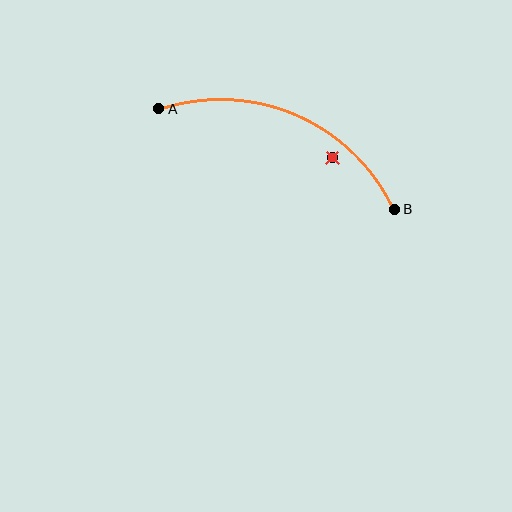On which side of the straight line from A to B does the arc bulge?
The arc bulges above the straight line connecting A and B.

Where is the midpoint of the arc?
The arc midpoint is the point on the curve farthest from the straight line joining A and B. It sits above that line.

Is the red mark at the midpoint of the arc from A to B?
No — the red mark does not lie on the arc at all. It sits slightly inside the curve.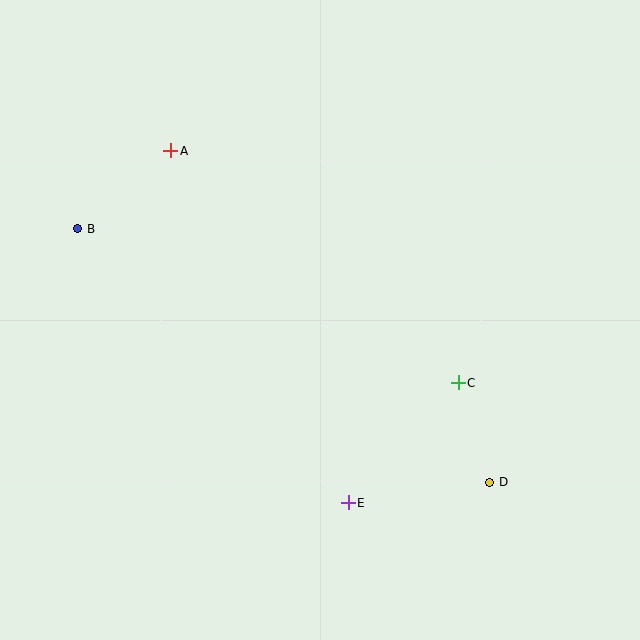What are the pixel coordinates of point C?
Point C is at (458, 383).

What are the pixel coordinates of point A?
Point A is at (171, 151).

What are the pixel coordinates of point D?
Point D is at (490, 482).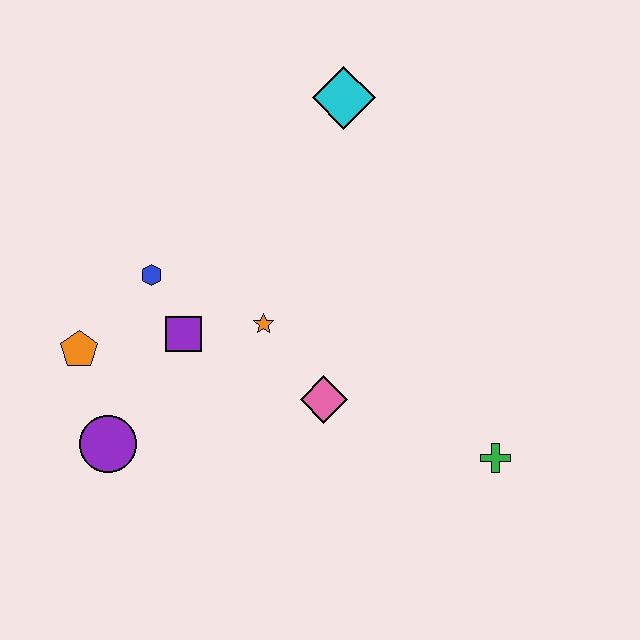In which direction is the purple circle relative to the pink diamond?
The purple circle is to the left of the pink diamond.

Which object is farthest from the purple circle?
The cyan diamond is farthest from the purple circle.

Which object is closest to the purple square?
The blue hexagon is closest to the purple square.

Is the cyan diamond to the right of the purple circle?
Yes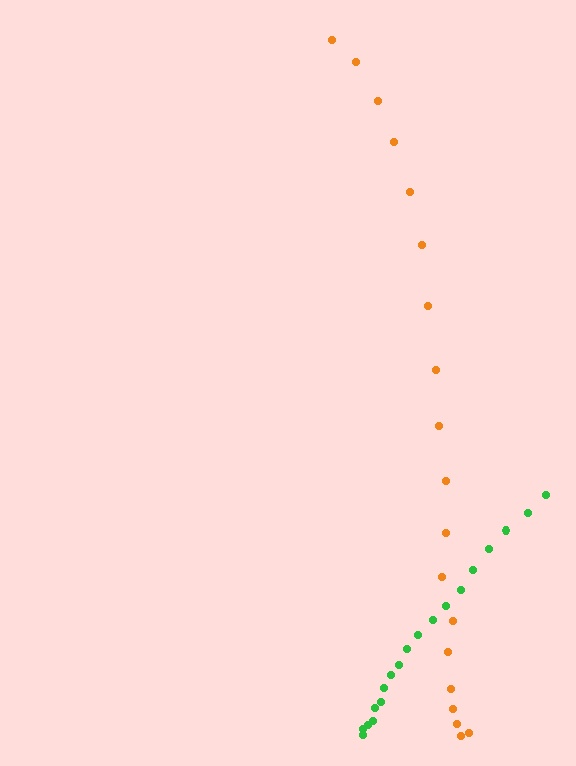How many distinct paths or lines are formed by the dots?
There are 2 distinct paths.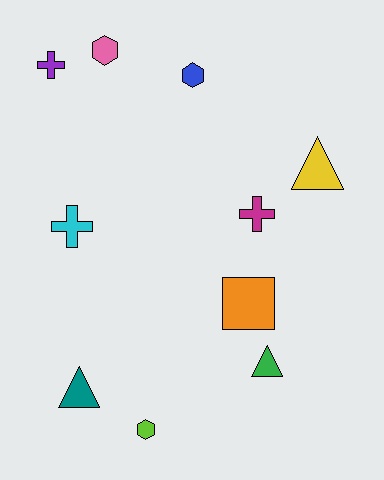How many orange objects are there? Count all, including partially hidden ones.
There is 1 orange object.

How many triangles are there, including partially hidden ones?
There are 3 triangles.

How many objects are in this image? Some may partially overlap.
There are 10 objects.